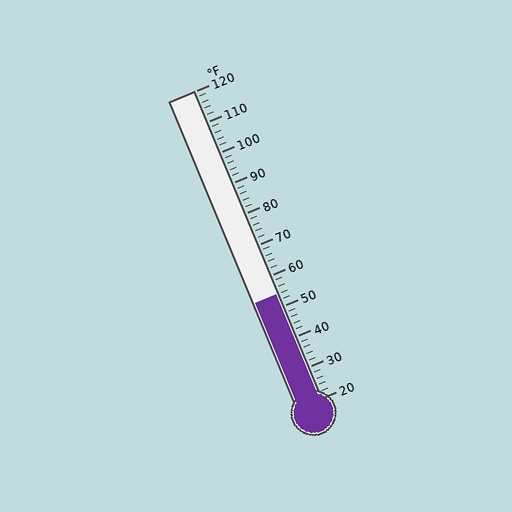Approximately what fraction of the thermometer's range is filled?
The thermometer is filled to approximately 35% of its range.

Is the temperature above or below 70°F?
The temperature is below 70°F.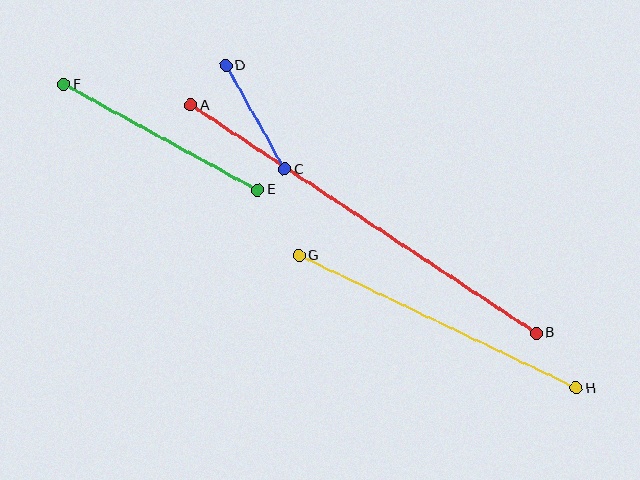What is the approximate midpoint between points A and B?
The midpoint is at approximately (364, 219) pixels.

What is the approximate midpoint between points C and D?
The midpoint is at approximately (255, 118) pixels.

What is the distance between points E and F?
The distance is approximately 221 pixels.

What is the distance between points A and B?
The distance is approximately 414 pixels.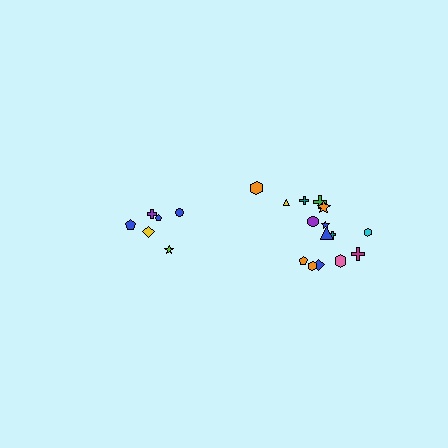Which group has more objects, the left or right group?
The right group.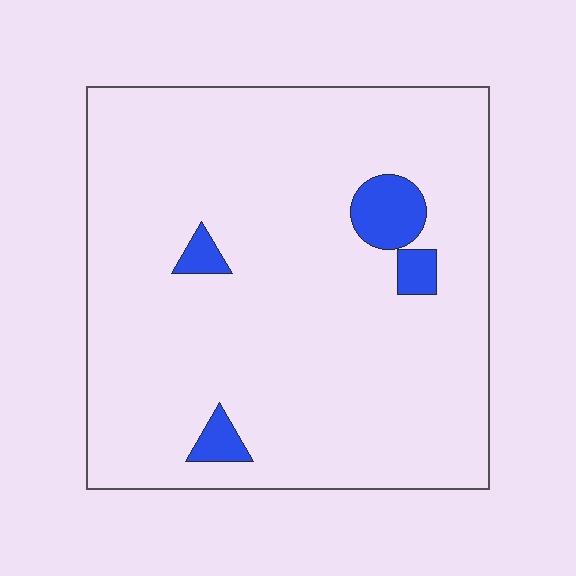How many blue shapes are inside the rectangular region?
4.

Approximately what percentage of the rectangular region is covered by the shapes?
Approximately 5%.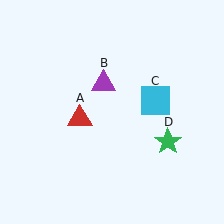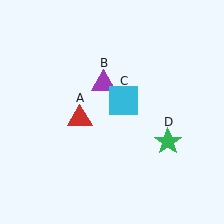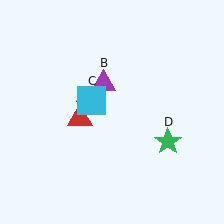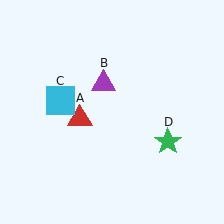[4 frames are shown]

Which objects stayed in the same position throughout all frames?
Red triangle (object A) and purple triangle (object B) and green star (object D) remained stationary.